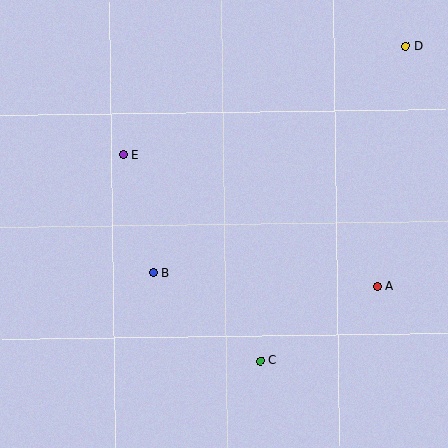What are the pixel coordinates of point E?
Point E is at (123, 155).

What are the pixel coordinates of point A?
Point A is at (377, 286).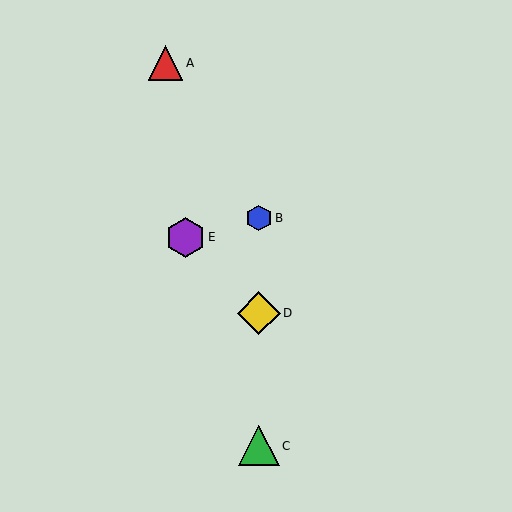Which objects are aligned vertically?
Objects B, C, D are aligned vertically.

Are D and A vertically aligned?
No, D is at x≈259 and A is at x≈166.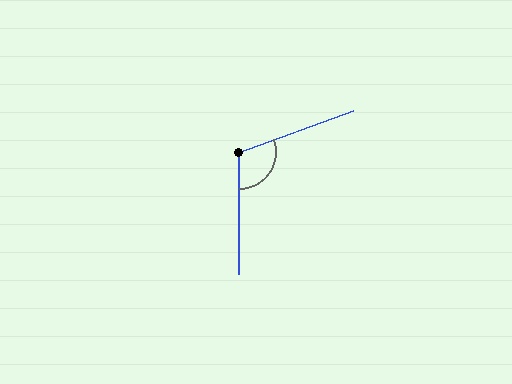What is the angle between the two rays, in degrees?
Approximately 110 degrees.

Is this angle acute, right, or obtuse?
It is obtuse.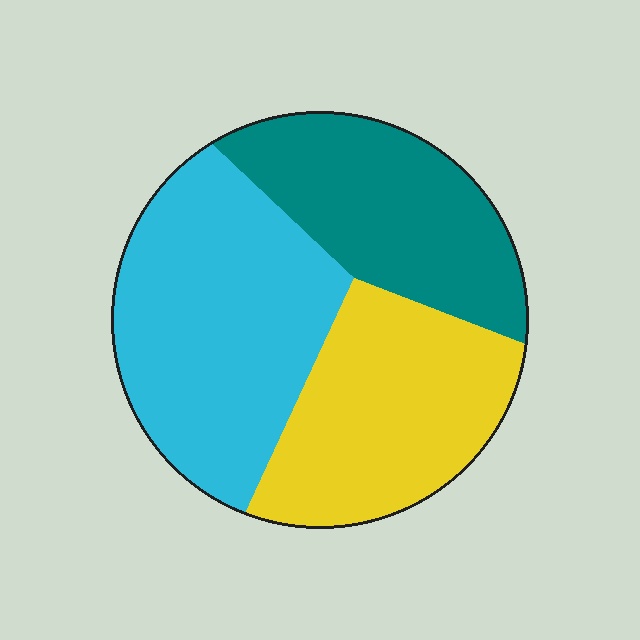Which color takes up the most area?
Cyan, at roughly 40%.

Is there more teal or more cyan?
Cyan.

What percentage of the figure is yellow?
Yellow covers 31% of the figure.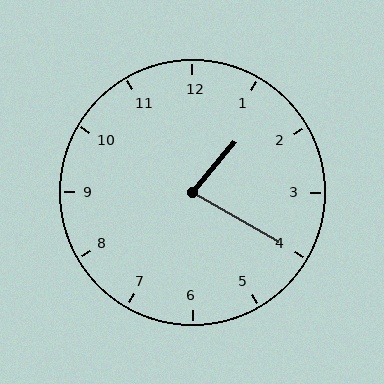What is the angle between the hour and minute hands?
Approximately 80 degrees.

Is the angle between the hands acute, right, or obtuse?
It is acute.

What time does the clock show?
1:20.